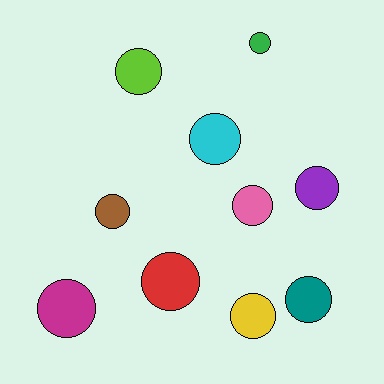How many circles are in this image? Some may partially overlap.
There are 10 circles.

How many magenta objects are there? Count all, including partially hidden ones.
There is 1 magenta object.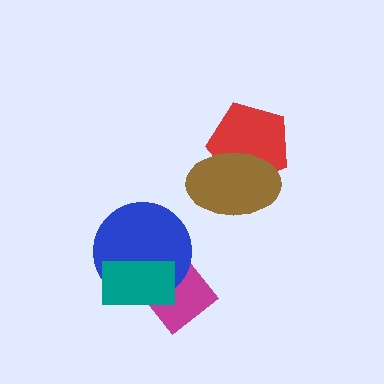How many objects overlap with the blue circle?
2 objects overlap with the blue circle.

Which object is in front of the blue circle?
The teal rectangle is in front of the blue circle.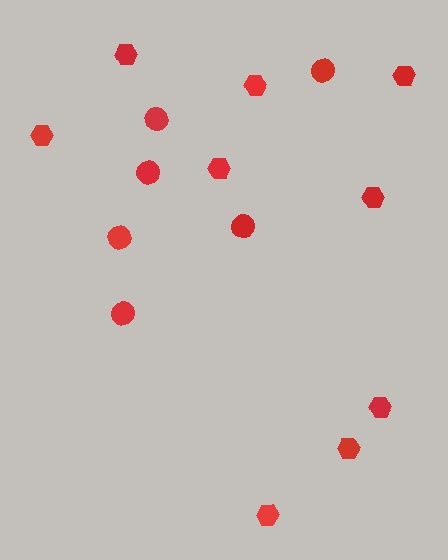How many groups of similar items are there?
There are 2 groups: one group of circles (6) and one group of hexagons (9).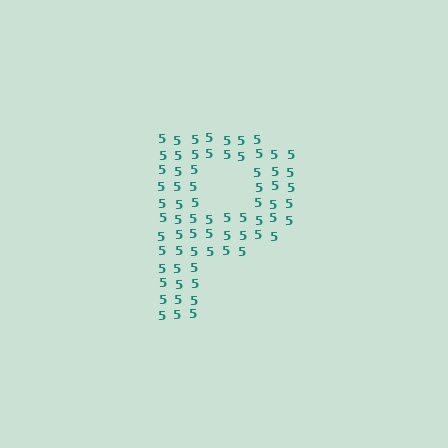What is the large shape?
The large shape is the letter P.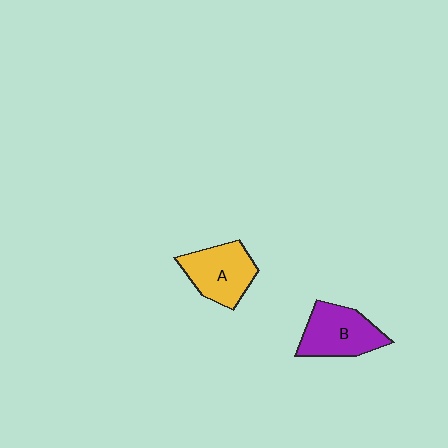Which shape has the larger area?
Shape B (purple).